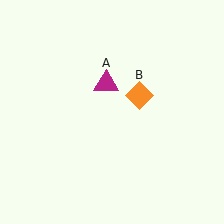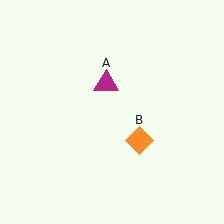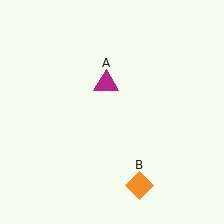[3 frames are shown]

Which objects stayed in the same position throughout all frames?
Magenta triangle (object A) remained stationary.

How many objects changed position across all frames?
1 object changed position: orange diamond (object B).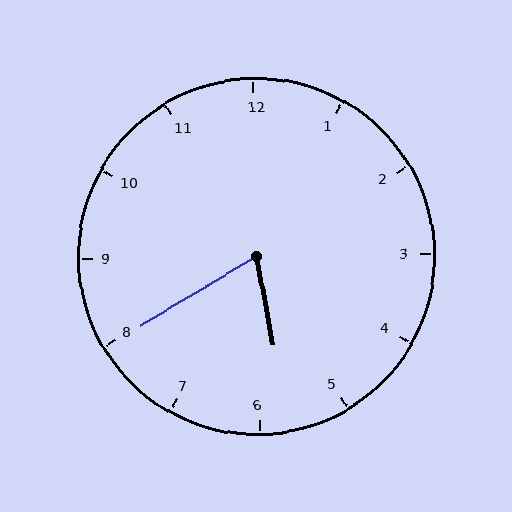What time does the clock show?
5:40.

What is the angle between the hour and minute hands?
Approximately 70 degrees.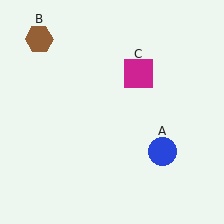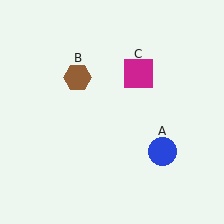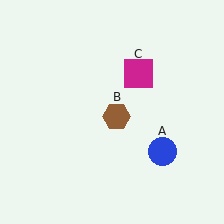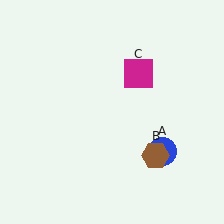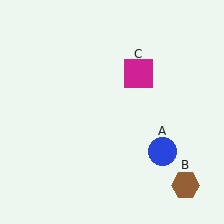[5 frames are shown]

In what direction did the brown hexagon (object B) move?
The brown hexagon (object B) moved down and to the right.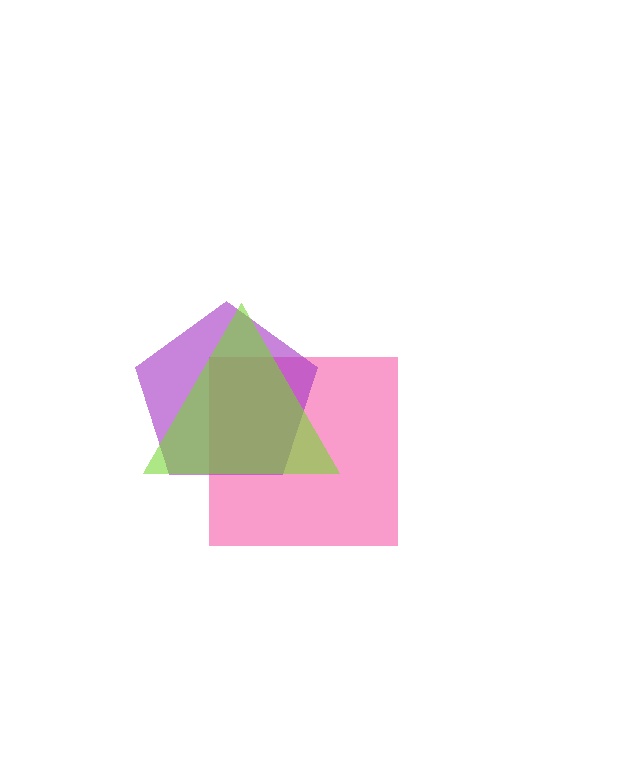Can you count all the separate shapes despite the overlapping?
Yes, there are 3 separate shapes.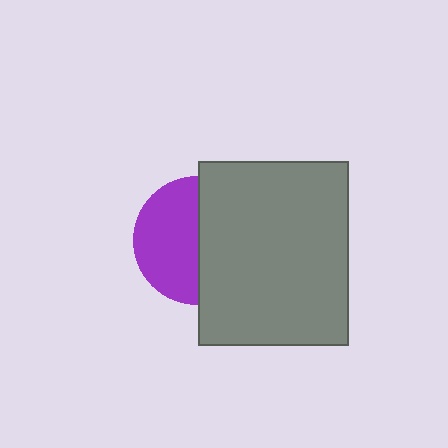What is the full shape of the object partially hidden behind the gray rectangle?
The partially hidden object is a purple circle.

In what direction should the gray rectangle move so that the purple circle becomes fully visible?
The gray rectangle should move right. That is the shortest direction to clear the overlap and leave the purple circle fully visible.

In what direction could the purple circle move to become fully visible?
The purple circle could move left. That would shift it out from behind the gray rectangle entirely.